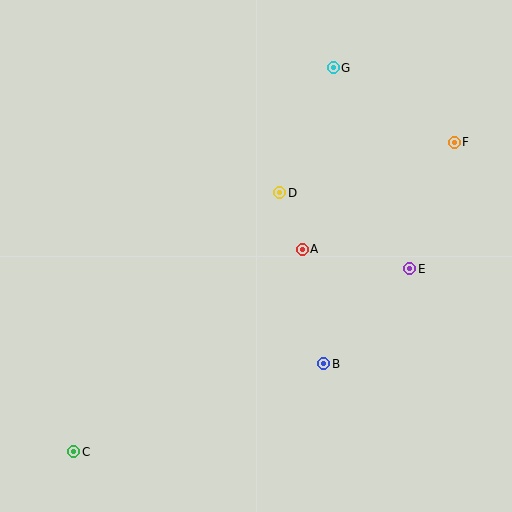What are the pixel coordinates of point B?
Point B is at (324, 364).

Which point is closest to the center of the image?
Point A at (302, 249) is closest to the center.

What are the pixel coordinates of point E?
Point E is at (410, 269).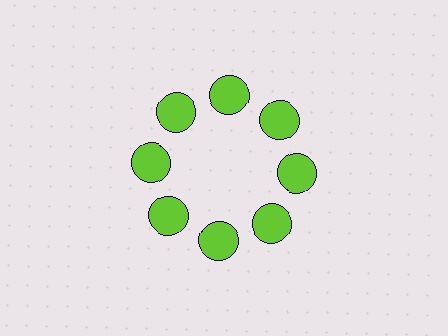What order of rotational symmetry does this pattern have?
This pattern has 8-fold rotational symmetry.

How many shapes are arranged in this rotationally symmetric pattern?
There are 8 shapes, arranged in 8 groups of 1.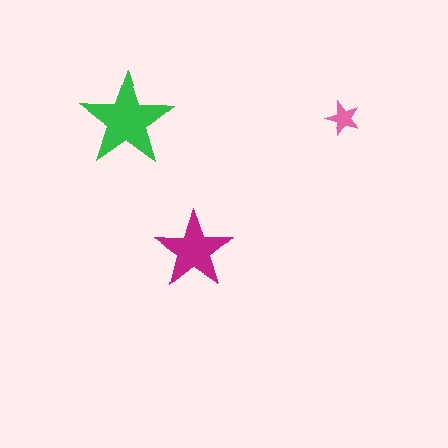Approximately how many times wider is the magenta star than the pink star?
About 2.5 times wider.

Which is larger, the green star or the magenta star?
The green one.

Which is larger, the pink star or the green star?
The green one.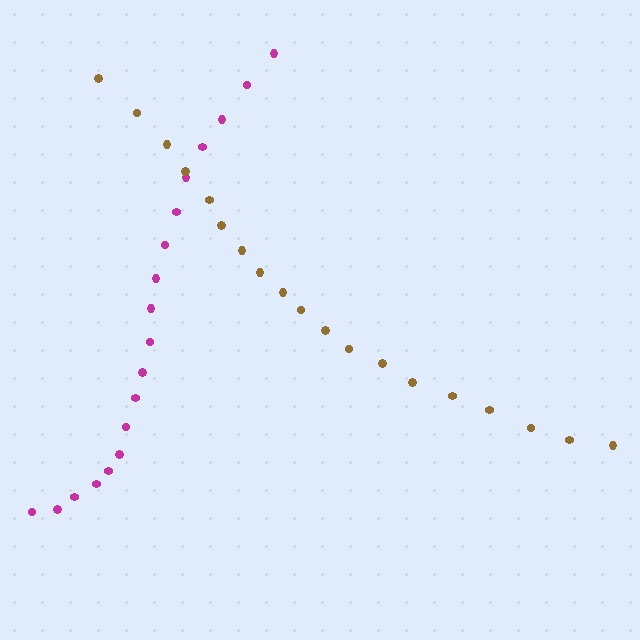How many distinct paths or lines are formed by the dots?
There are 2 distinct paths.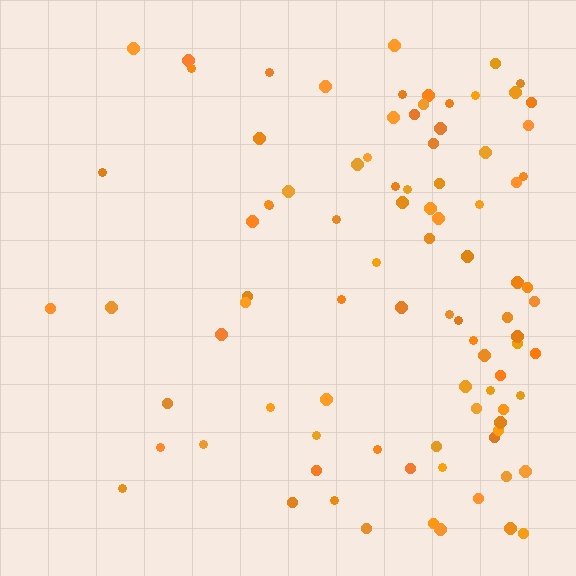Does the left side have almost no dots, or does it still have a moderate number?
Still a moderate number, just noticeably fewer than the right.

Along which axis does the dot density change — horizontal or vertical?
Horizontal.